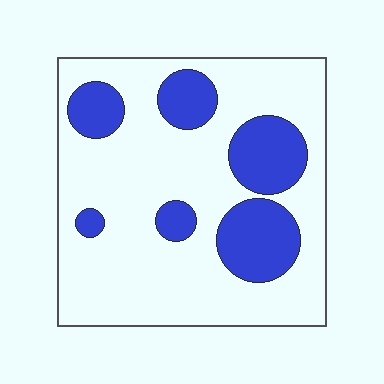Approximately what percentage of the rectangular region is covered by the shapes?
Approximately 25%.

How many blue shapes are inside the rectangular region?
6.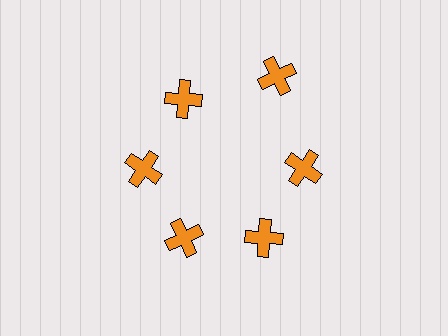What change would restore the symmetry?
The symmetry would be restored by moving it inward, back onto the ring so that all 6 crosses sit at equal angles and equal distance from the center.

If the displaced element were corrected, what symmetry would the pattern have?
It would have 6-fold rotational symmetry — the pattern would map onto itself every 60 degrees.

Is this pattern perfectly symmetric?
No. The 6 orange crosses are arranged in a ring, but one element near the 1 o'clock position is pushed outward from the center, breaking the 6-fold rotational symmetry.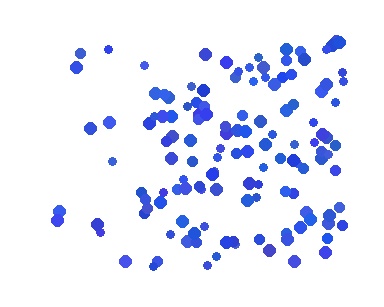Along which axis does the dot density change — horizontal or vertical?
Horizontal.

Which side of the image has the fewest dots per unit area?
The left.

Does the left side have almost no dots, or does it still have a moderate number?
Still a moderate number, just noticeably fewer than the right.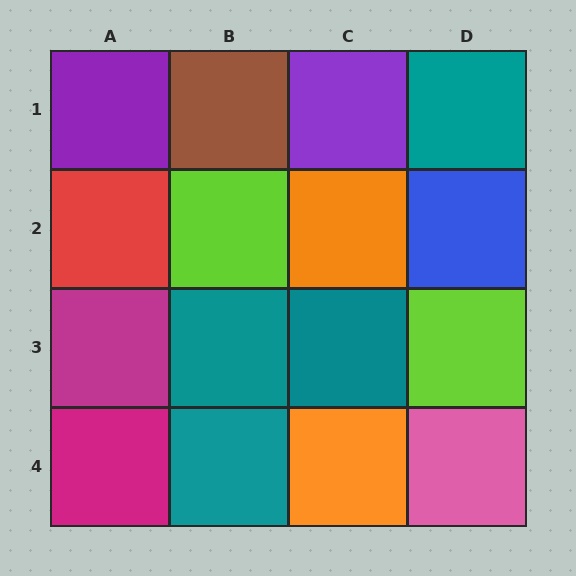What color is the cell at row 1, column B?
Brown.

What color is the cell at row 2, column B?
Lime.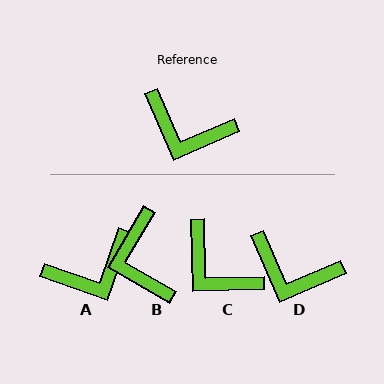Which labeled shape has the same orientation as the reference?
D.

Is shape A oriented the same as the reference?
No, it is off by about 47 degrees.